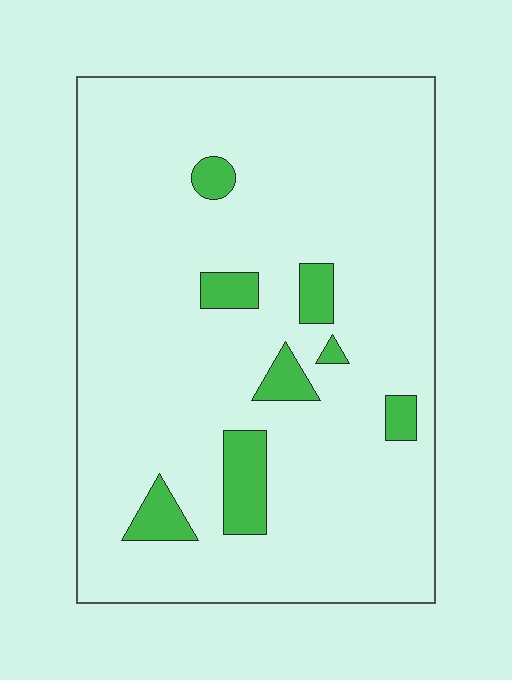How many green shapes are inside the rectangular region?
8.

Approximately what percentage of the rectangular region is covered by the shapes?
Approximately 10%.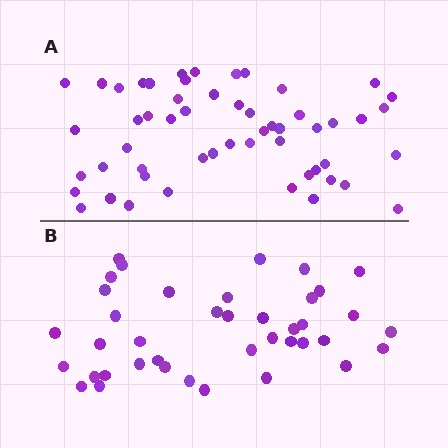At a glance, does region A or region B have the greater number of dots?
Region A (the top region) has more dots.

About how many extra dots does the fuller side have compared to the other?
Region A has approximately 15 more dots than region B.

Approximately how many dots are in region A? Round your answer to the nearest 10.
About 50 dots. (The exact count is 54, which rounds to 50.)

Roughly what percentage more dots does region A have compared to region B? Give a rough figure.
About 35% more.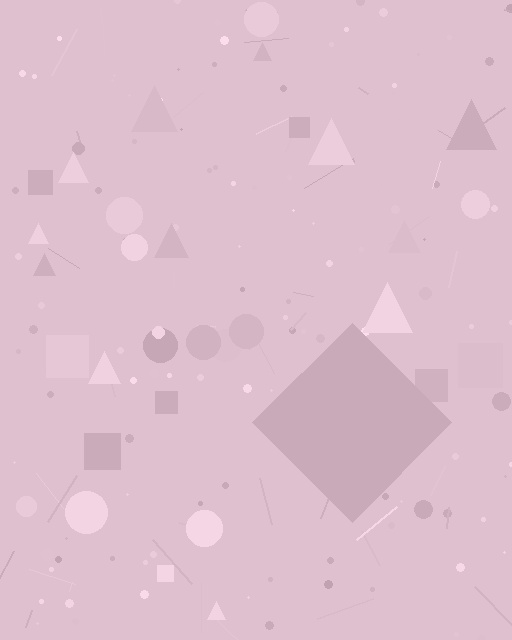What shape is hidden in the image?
A diamond is hidden in the image.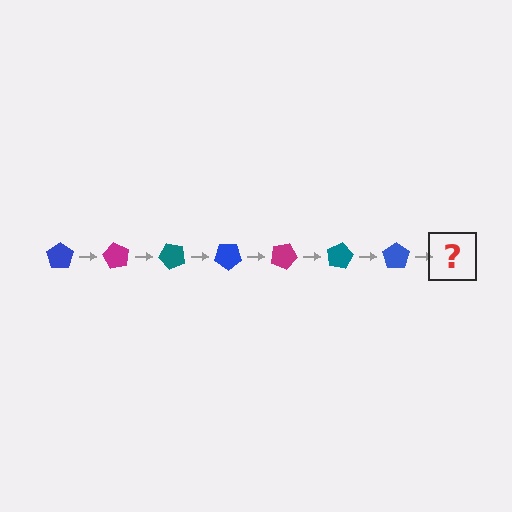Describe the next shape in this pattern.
It should be a magenta pentagon, rotated 420 degrees from the start.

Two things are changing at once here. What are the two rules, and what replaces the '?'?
The two rules are that it rotates 60 degrees each step and the color cycles through blue, magenta, and teal. The '?' should be a magenta pentagon, rotated 420 degrees from the start.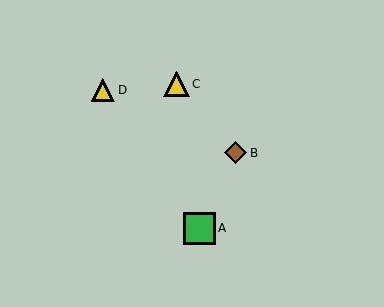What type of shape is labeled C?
Shape C is a yellow triangle.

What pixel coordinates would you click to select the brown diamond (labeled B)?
Click at (236, 153) to select the brown diamond B.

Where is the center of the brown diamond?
The center of the brown diamond is at (236, 153).